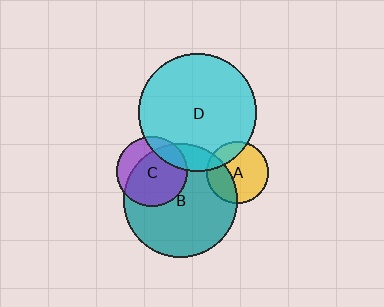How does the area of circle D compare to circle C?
Approximately 2.8 times.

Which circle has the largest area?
Circle D (cyan).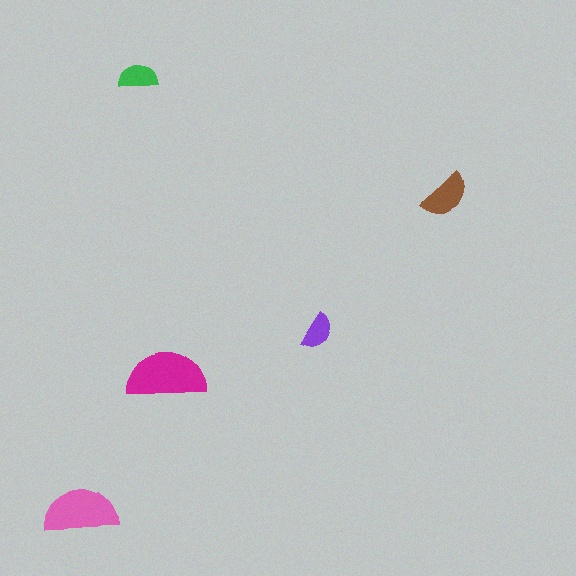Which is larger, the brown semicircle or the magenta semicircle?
The magenta one.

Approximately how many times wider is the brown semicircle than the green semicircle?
About 1.5 times wider.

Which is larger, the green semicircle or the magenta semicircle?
The magenta one.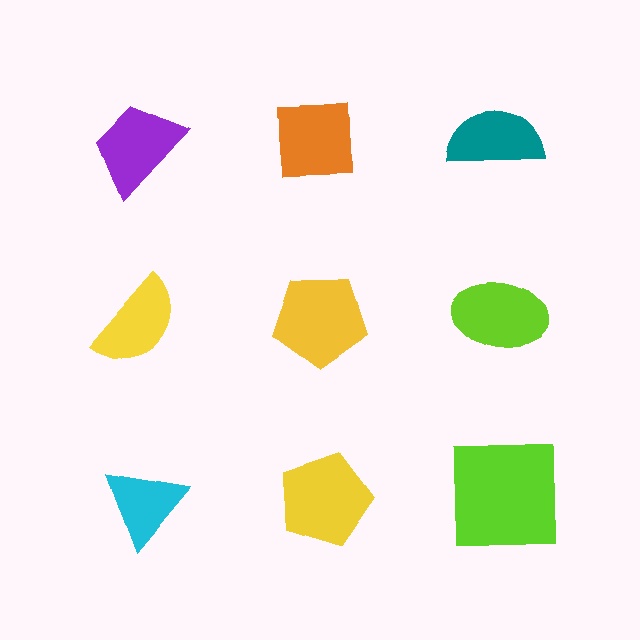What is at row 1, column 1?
A purple trapezoid.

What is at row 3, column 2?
A yellow pentagon.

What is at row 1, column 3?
A teal semicircle.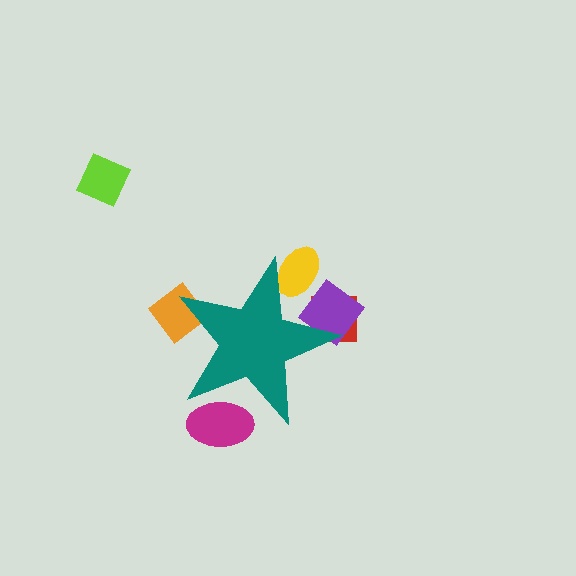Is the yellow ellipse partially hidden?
Yes, the yellow ellipse is partially hidden behind the teal star.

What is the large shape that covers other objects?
A teal star.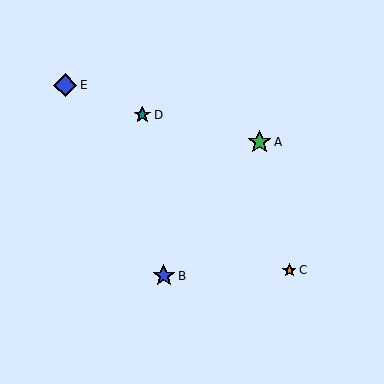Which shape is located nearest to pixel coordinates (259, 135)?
The green star (labeled A) at (259, 142) is nearest to that location.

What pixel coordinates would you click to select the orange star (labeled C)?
Click at (289, 270) to select the orange star C.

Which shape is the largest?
The blue diamond (labeled E) is the largest.